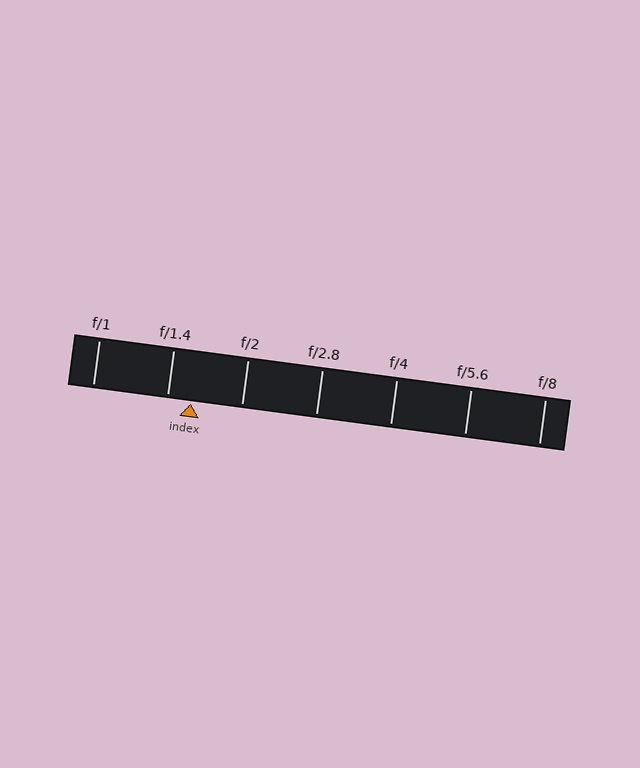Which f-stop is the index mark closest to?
The index mark is closest to f/1.4.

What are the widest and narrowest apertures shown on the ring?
The widest aperture shown is f/1 and the narrowest is f/8.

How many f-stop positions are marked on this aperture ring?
There are 7 f-stop positions marked.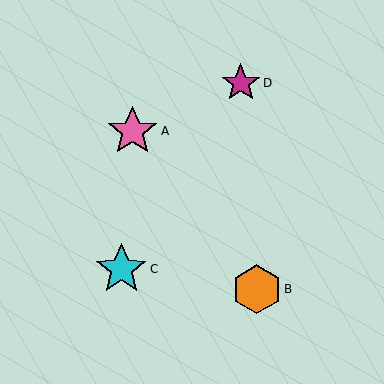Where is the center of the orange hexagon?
The center of the orange hexagon is at (257, 289).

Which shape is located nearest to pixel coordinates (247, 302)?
The orange hexagon (labeled B) at (257, 289) is nearest to that location.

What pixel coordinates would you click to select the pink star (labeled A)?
Click at (133, 131) to select the pink star A.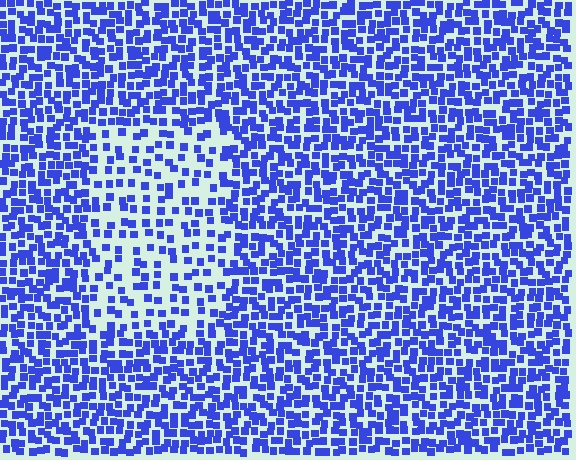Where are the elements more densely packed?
The elements are more densely packed outside the rectangle boundary.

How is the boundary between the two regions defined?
The boundary is defined by a change in element density (approximately 2.0x ratio). All elements are the same color, size, and shape.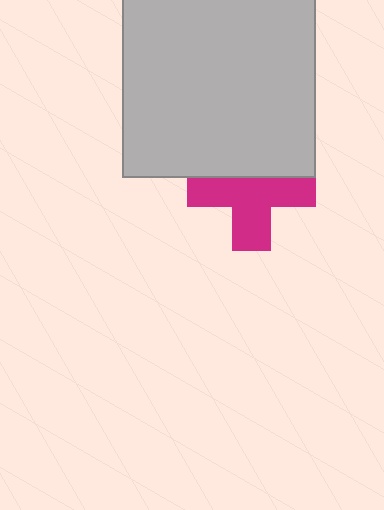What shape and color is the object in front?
The object in front is a light gray square.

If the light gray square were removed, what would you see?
You would see the complete magenta cross.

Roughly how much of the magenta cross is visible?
About half of it is visible (roughly 64%).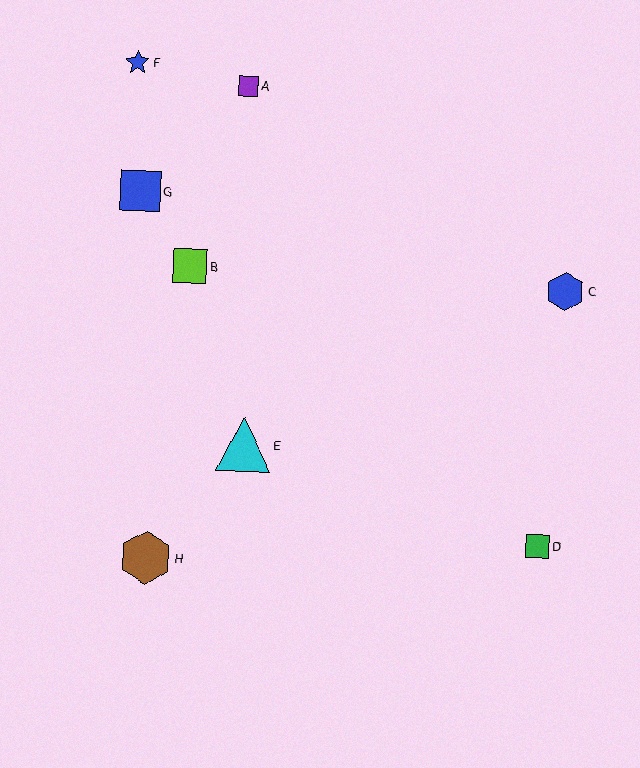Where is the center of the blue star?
The center of the blue star is at (138, 62).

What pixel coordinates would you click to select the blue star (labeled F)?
Click at (138, 62) to select the blue star F.